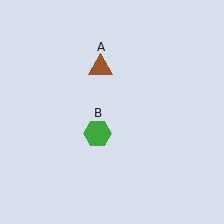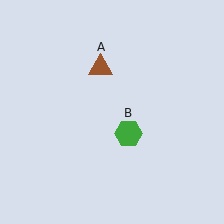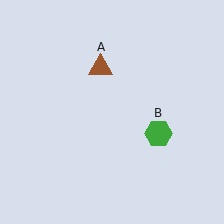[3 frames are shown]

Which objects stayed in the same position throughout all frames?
Brown triangle (object A) remained stationary.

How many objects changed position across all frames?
1 object changed position: green hexagon (object B).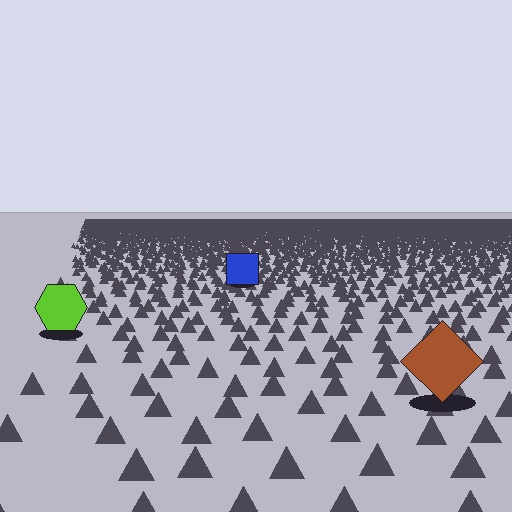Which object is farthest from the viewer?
The blue square is farthest from the viewer. It appears smaller and the ground texture around it is denser.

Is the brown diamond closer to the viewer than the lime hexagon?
Yes. The brown diamond is closer — you can tell from the texture gradient: the ground texture is coarser near it.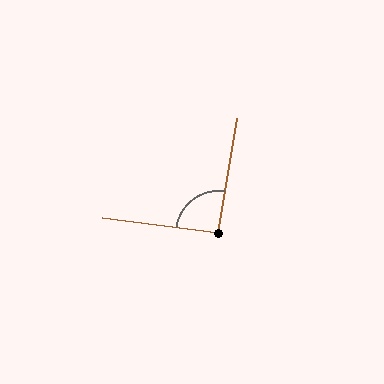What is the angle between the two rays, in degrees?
Approximately 92 degrees.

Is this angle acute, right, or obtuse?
It is approximately a right angle.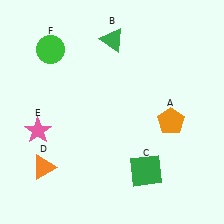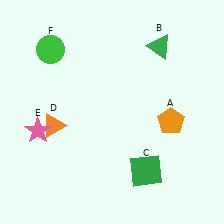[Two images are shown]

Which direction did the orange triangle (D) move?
The orange triangle (D) moved up.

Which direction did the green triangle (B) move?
The green triangle (B) moved right.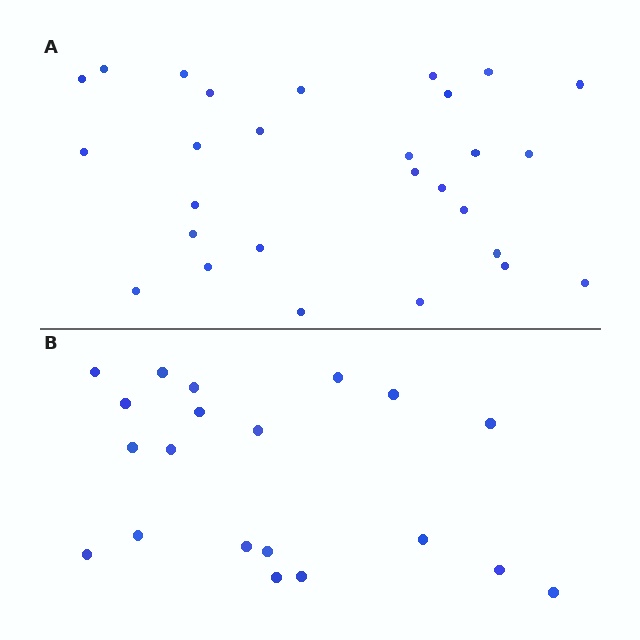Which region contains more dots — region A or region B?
Region A (the top region) has more dots.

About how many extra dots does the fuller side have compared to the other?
Region A has roughly 8 or so more dots than region B.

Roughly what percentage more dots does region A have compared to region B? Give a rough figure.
About 40% more.